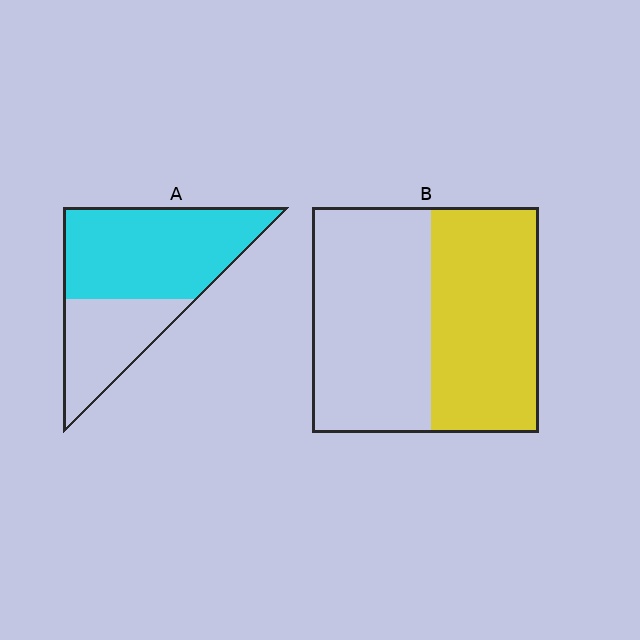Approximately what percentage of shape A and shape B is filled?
A is approximately 65% and B is approximately 50%.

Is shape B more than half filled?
Roughly half.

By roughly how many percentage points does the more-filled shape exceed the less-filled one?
By roughly 15 percentage points (A over B).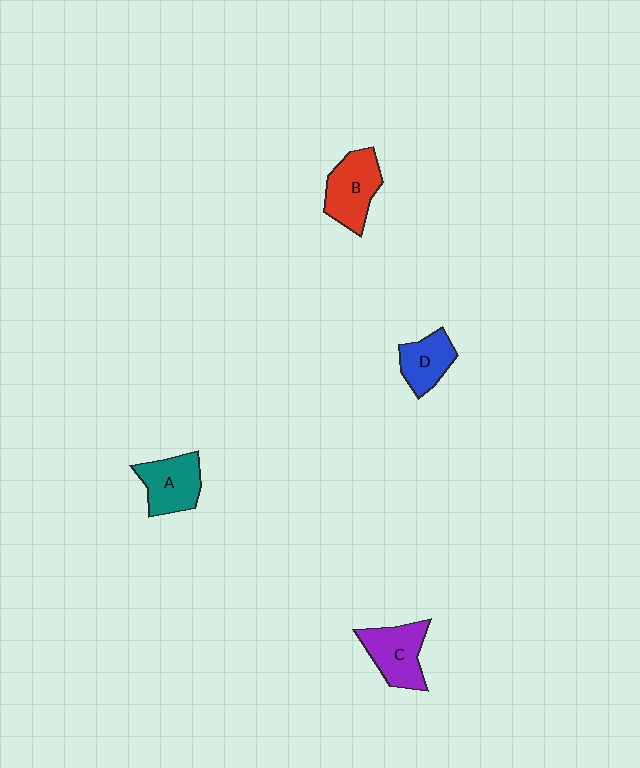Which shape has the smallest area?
Shape D (blue).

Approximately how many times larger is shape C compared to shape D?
Approximately 1.3 times.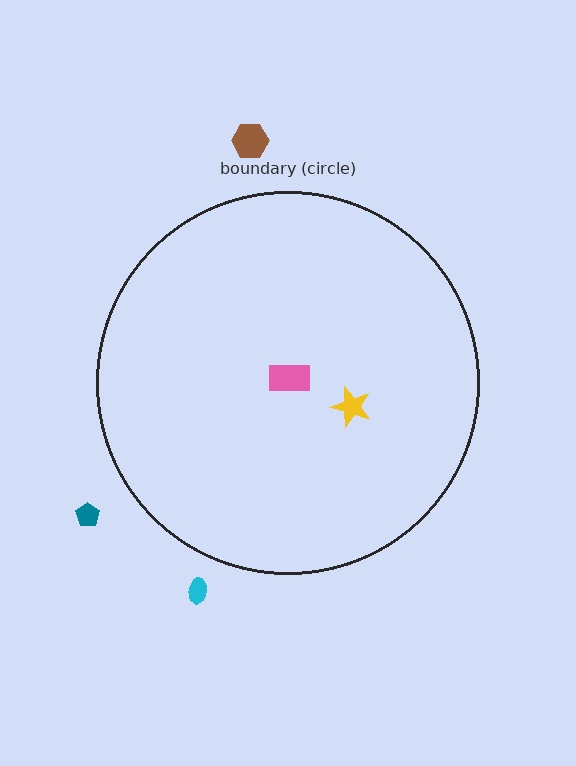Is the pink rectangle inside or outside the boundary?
Inside.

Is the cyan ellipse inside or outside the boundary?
Outside.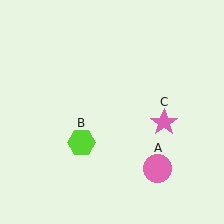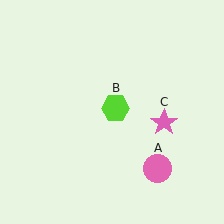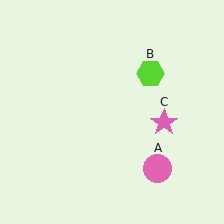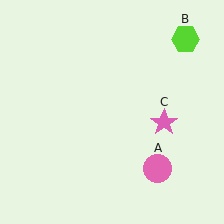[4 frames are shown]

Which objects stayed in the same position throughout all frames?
Pink circle (object A) and pink star (object C) remained stationary.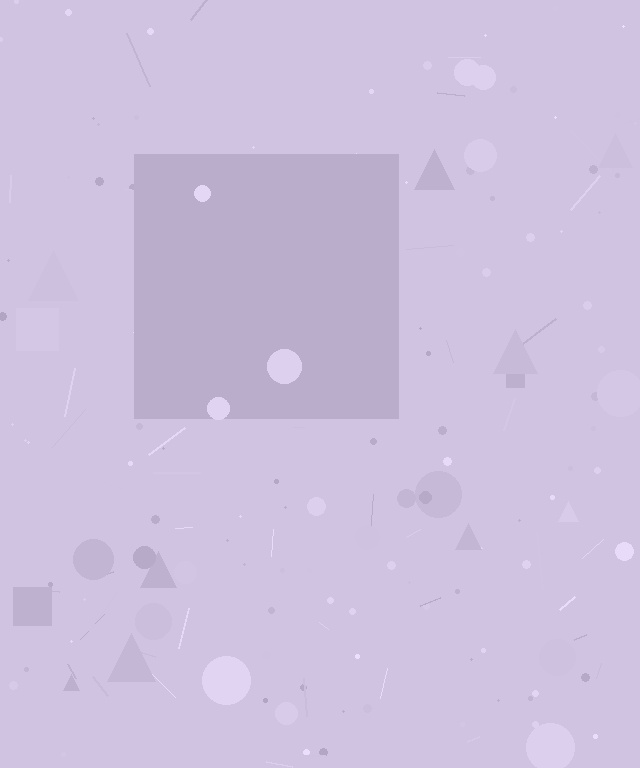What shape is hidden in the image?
A square is hidden in the image.